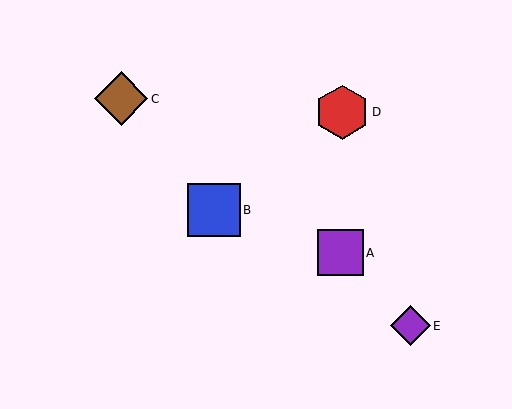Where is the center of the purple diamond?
The center of the purple diamond is at (410, 326).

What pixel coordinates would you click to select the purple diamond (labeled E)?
Click at (410, 326) to select the purple diamond E.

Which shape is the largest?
The red hexagon (labeled D) is the largest.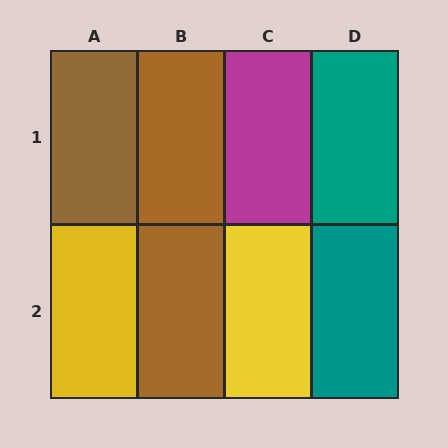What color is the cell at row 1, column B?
Brown.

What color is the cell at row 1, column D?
Teal.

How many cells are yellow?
2 cells are yellow.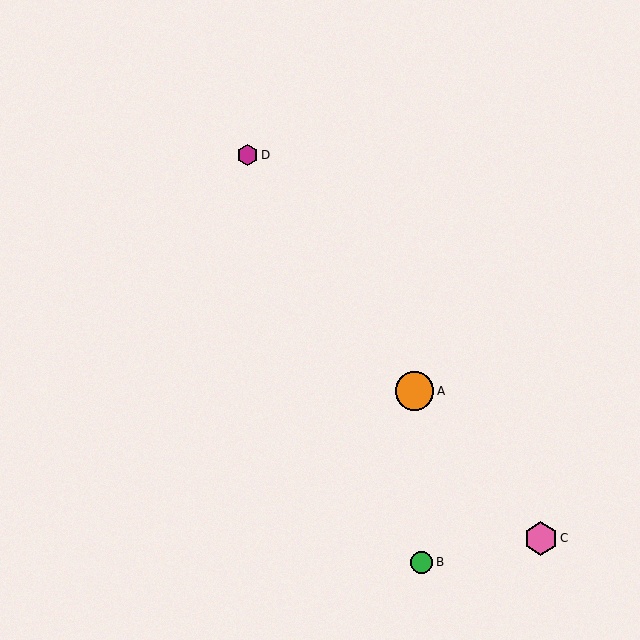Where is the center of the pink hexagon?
The center of the pink hexagon is at (541, 538).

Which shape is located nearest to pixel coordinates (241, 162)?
The magenta hexagon (labeled D) at (248, 155) is nearest to that location.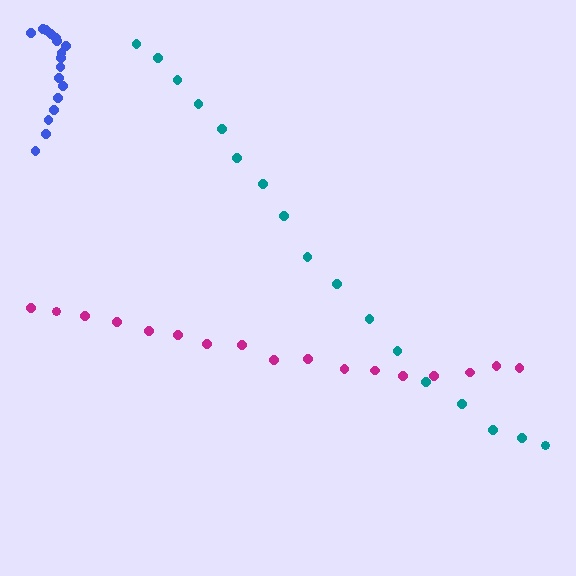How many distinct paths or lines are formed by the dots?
There are 3 distinct paths.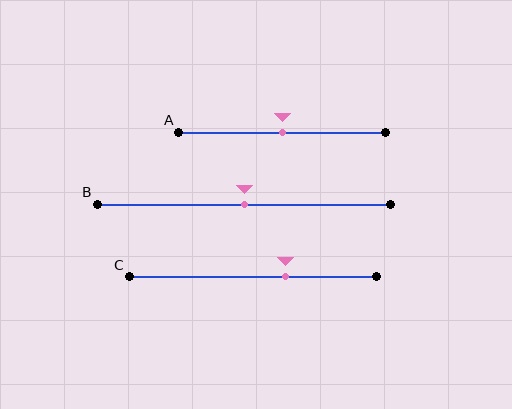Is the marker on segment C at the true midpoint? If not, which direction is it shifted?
No, the marker on segment C is shifted to the right by about 13% of the segment length.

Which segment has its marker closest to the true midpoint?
Segment A has its marker closest to the true midpoint.